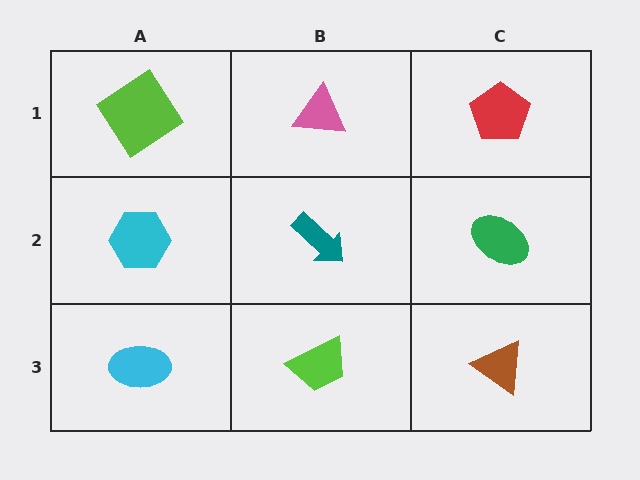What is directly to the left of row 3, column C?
A lime trapezoid.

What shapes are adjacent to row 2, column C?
A red pentagon (row 1, column C), a brown triangle (row 3, column C), a teal arrow (row 2, column B).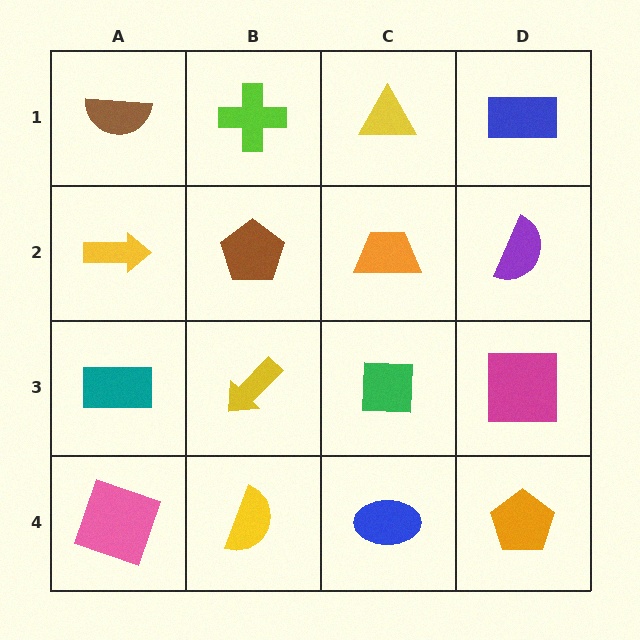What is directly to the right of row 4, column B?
A blue ellipse.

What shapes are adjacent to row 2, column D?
A blue rectangle (row 1, column D), a magenta square (row 3, column D), an orange trapezoid (row 2, column C).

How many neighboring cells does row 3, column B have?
4.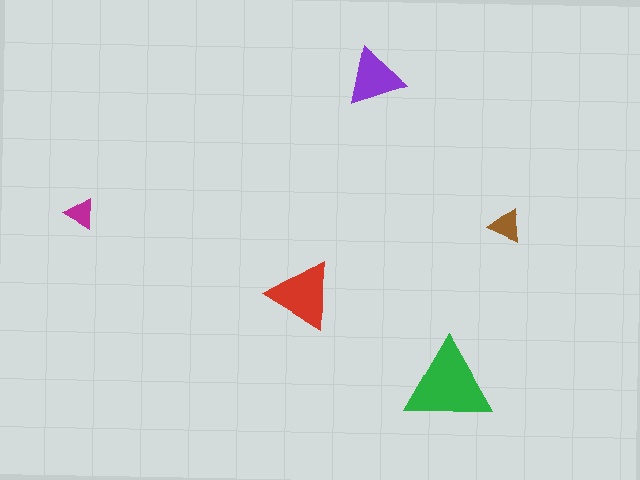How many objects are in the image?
There are 5 objects in the image.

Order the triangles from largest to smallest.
the green one, the red one, the purple one, the brown one, the magenta one.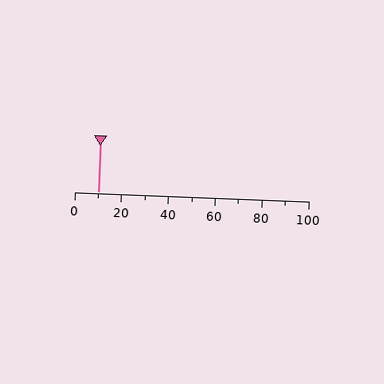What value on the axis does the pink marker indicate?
The marker indicates approximately 10.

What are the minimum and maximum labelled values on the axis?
The axis runs from 0 to 100.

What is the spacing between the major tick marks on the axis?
The major ticks are spaced 20 apart.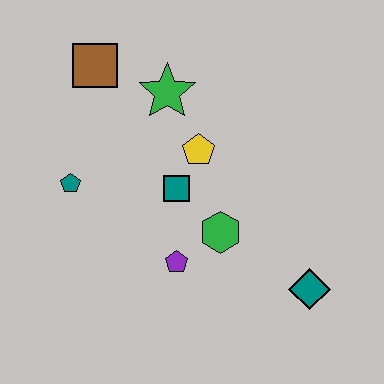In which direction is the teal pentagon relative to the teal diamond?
The teal pentagon is to the left of the teal diamond.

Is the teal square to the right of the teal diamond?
No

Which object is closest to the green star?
The yellow pentagon is closest to the green star.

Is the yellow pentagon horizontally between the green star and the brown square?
No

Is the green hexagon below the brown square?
Yes